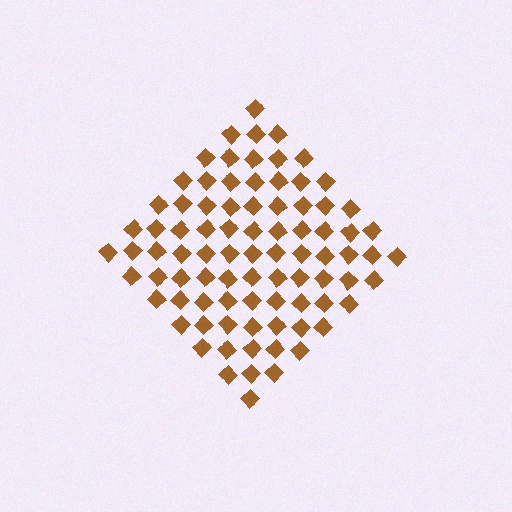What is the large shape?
The large shape is a diamond.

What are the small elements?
The small elements are diamonds.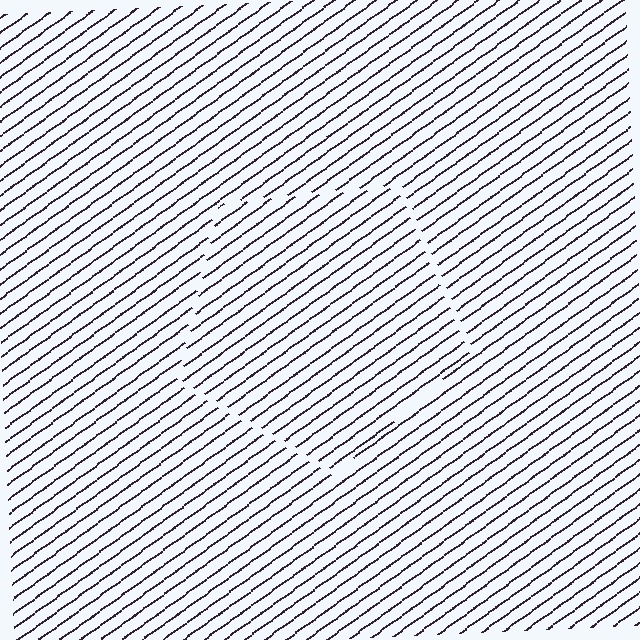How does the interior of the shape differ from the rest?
The interior of the shape contains the same grating, shifted by half a period — the contour is defined by the phase discontinuity where line-ends from the inner and outer gratings abut.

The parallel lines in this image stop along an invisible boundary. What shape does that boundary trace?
An illusory pentagon. The interior of the shape contains the same grating, shifted by half a period — the contour is defined by the phase discontinuity where line-ends from the inner and outer gratings abut.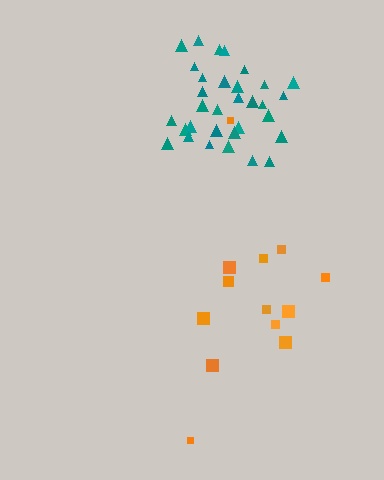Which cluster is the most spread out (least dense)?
Orange.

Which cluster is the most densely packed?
Teal.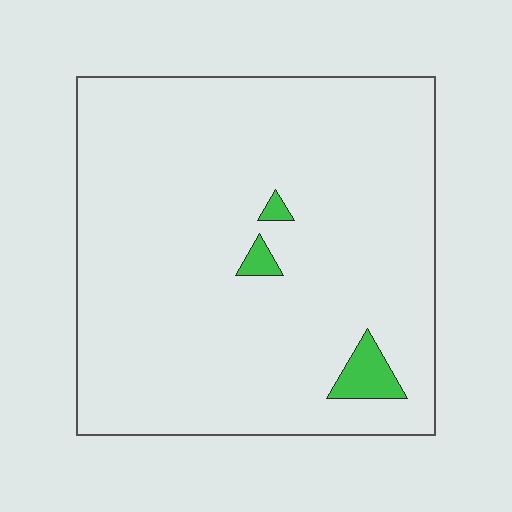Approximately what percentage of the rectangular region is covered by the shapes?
Approximately 5%.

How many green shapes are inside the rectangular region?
3.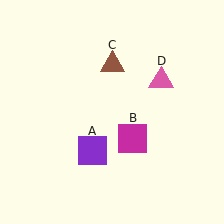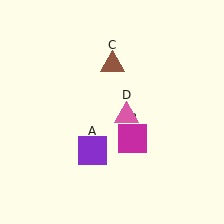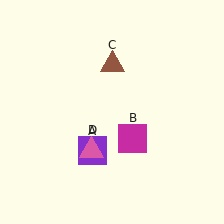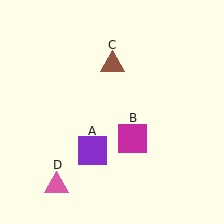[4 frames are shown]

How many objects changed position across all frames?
1 object changed position: pink triangle (object D).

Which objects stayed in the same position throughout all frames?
Purple square (object A) and magenta square (object B) and brown triangle (object C) remained stationary.